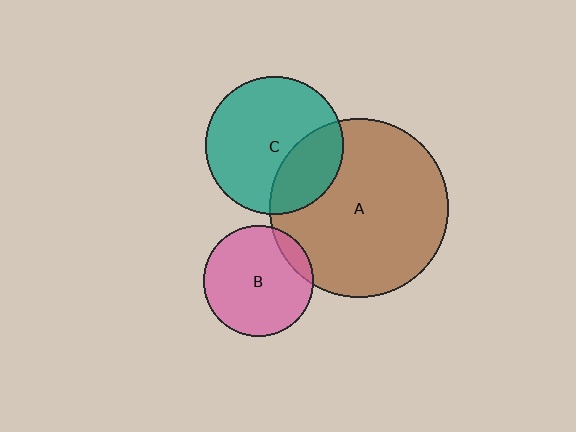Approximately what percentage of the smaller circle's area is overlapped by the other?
Approximately 30%.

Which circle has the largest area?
Circle A (brown).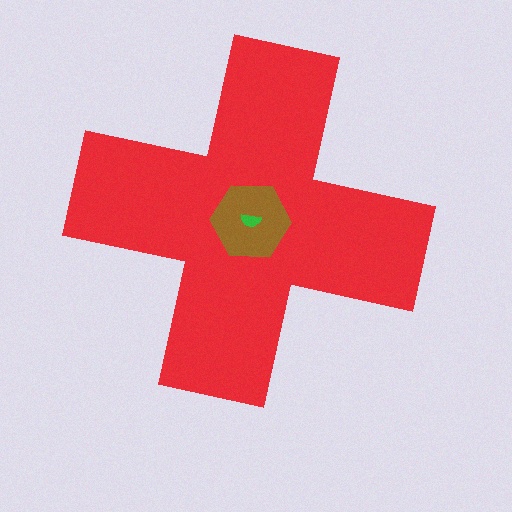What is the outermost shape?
The red cross.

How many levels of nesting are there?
3.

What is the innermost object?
The green semicircle.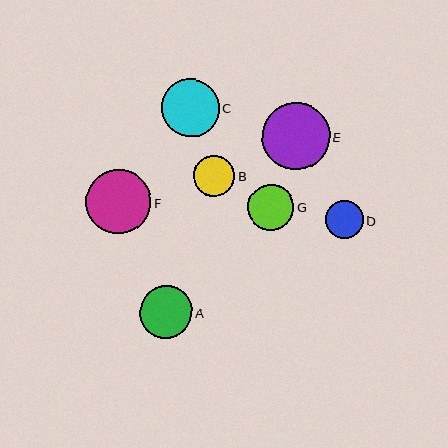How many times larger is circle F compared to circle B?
Circle F is approximately 1.6 times the size of circle B.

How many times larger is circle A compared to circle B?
Circle A is approximately 1.3 times the size of circle B.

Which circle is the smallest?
Circle D is the smallest with a size of approximately 38 pixels.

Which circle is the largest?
Circle E is the largest with a size of approximately 67 pixels.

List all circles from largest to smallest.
From largest to smallest: E, F, C, A, G, B, D.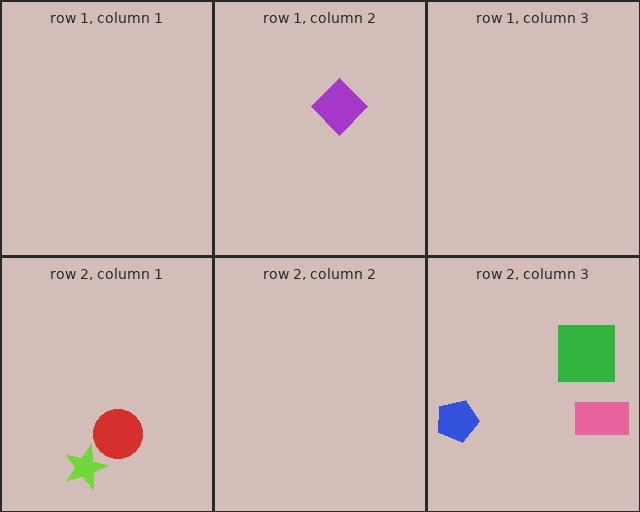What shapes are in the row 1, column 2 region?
The purple diamond.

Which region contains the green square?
The row 2, column 3 region.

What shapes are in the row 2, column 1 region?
The lime star, the red circle.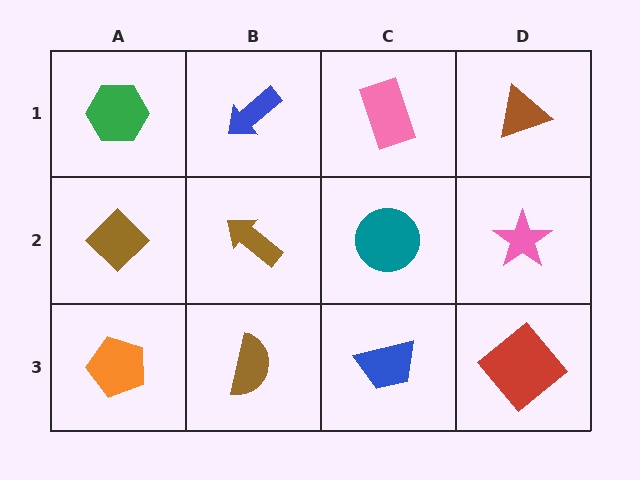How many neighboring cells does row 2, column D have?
3.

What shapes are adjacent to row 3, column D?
A pink star (row 2, column D), a blue trapezoid (row 3, column C).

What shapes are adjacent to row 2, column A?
A green hexagon (row 1, column A), an orange pentagon (row 3, column A), a brown arrow (row 2, column B).